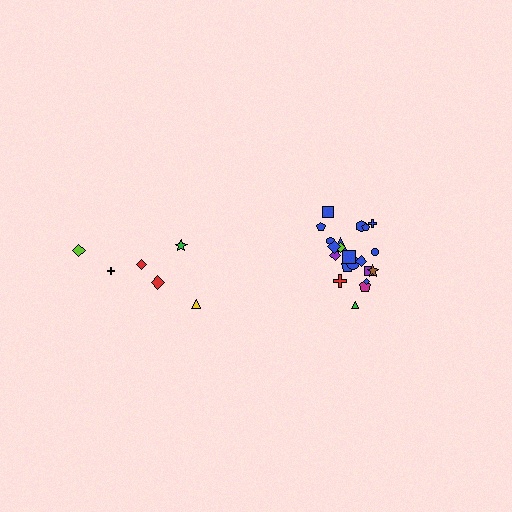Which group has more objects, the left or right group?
The right group.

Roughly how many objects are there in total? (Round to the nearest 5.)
Roughly 30 objects in total.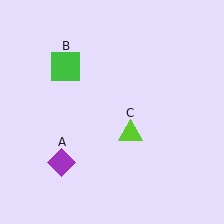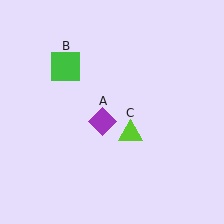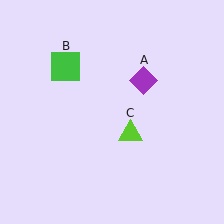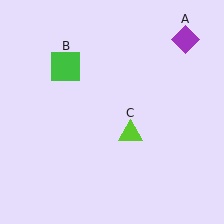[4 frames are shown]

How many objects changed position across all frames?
1 object changed position: purple diamond (object A).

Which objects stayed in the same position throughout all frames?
Green square (object B) and lime triangle (object C) remained stationary.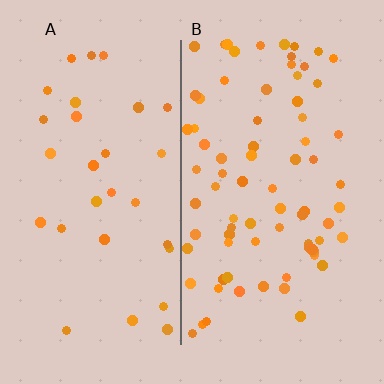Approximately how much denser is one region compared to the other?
Approximately 2.5× — region B over region A.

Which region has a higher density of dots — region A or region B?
B (the right).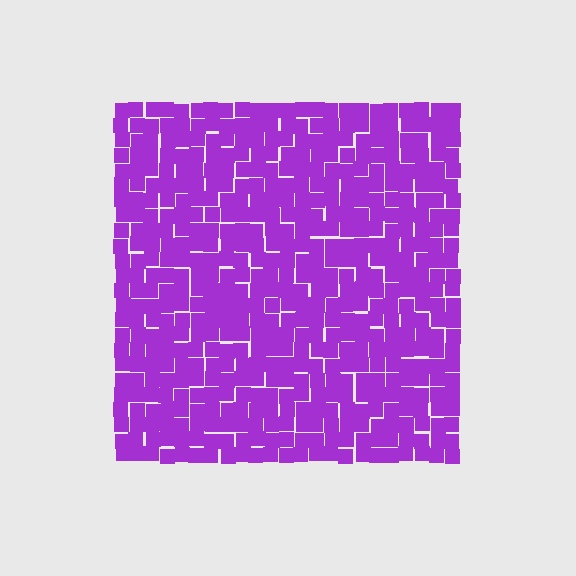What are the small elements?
The small elements are squares.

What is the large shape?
The large shape is a square.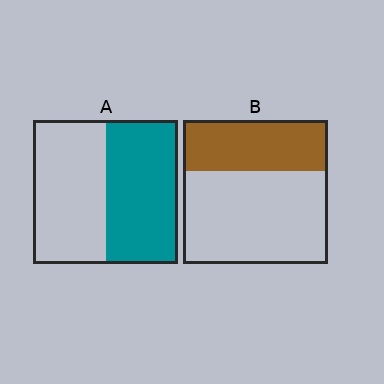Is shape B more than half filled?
No.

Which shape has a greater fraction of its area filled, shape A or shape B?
Shape A.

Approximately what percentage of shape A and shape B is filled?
A is approximately 50% and B is approximately 35%.